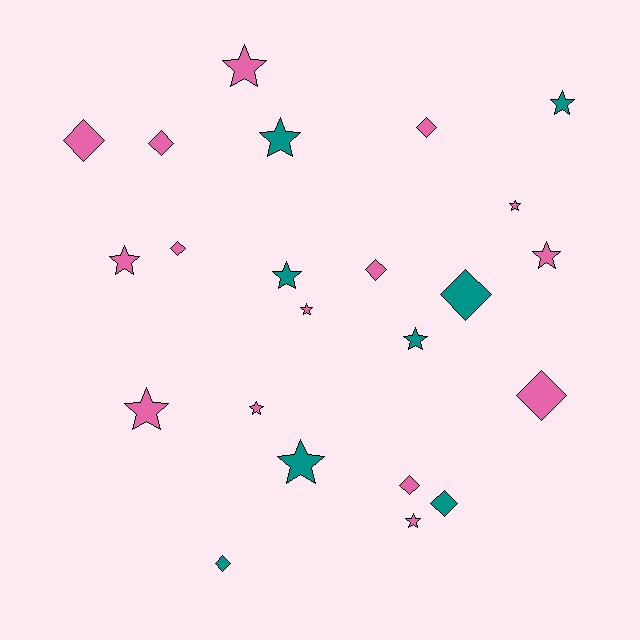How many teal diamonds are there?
There are 3 teal diamonds.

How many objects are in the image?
There are 23 objects.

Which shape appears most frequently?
Star, with 13 objects.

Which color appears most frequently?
Pink, with 15 objects.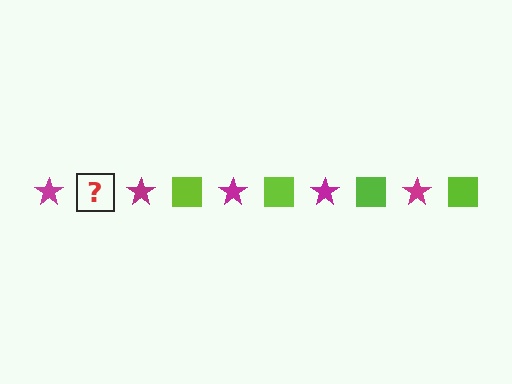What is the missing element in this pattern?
The missing element is a lime square.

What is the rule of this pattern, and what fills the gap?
The rule is that the pattern alternates between magenta star and lime square. The gap should be filled with a lime square.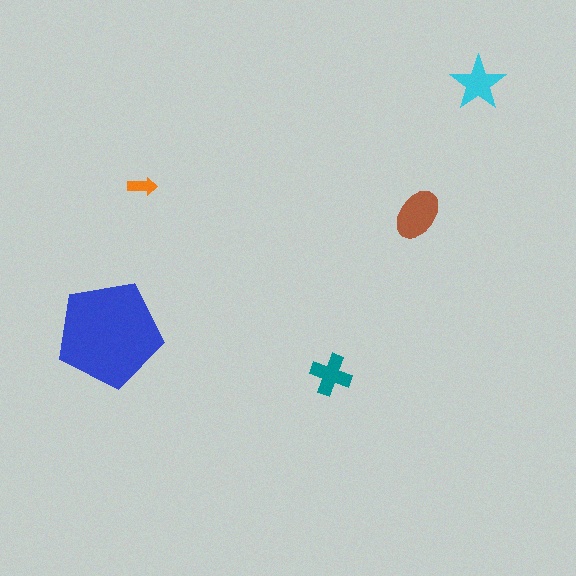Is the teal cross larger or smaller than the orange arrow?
Larger.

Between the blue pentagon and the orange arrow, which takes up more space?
The blue pentagon.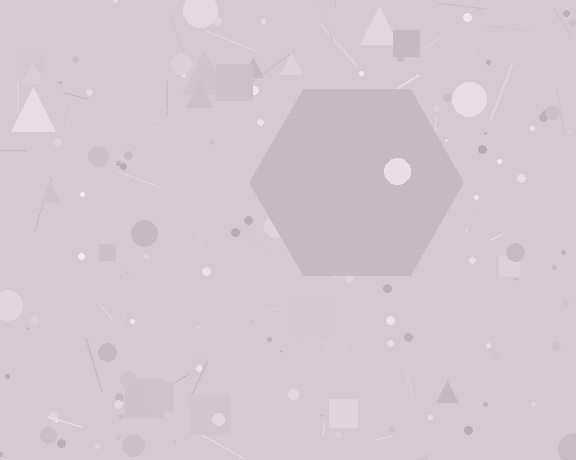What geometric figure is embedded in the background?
A hexagon is embedded in the background.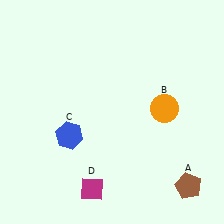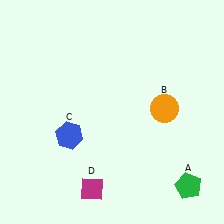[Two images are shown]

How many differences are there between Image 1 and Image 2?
There is 1 difference between the two images.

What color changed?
The pentagon (A) changed from brown in Image 1 to green in Image 2.